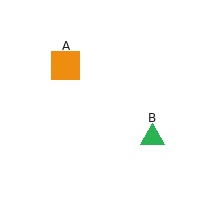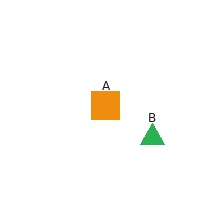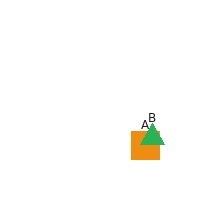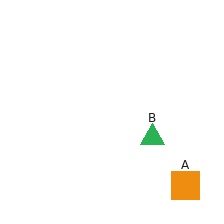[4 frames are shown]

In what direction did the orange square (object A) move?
The orange square (object A) moved down and to the right.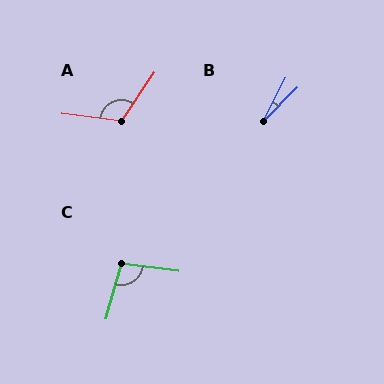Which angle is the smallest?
B, at approximately 18 degrees.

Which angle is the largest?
A, at approximately 117 degrees.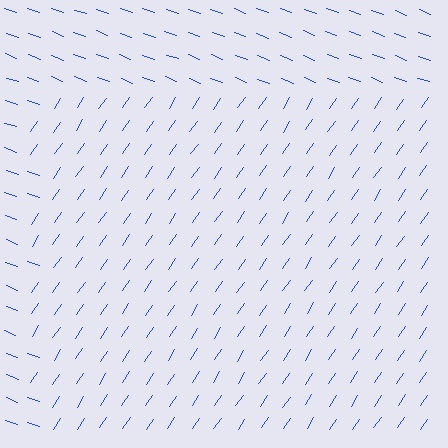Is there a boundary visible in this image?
Yes, there is a texture boundary formed by a change in line orientation.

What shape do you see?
I see a rectangle.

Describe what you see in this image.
The image is filled with small blue line segments. A rectangle region in the image has lines oriented differently from the surrounding lines, creating a visible texture boundary.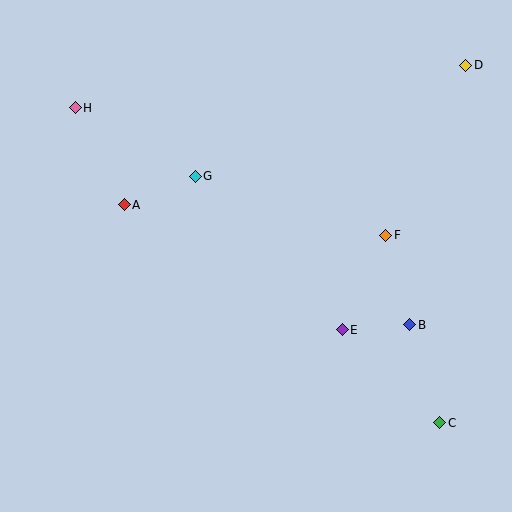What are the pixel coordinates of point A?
Point A is at (124, 205).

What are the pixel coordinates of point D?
Point D is at (466, 65).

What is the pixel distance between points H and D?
The distance between H and D is 393 pixels.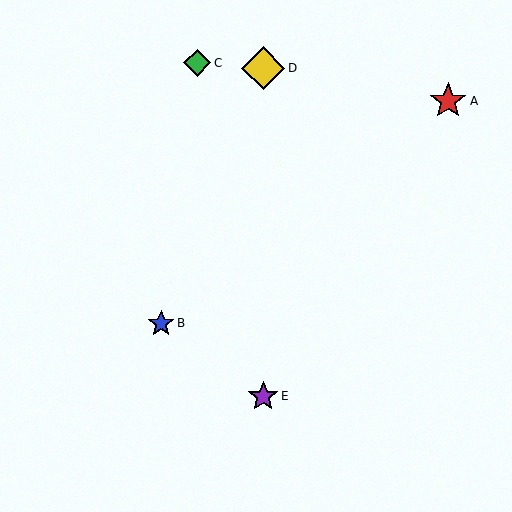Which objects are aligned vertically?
Objects D, E are aligned vertically.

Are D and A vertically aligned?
No, D is at x≈263 and A is at x≈448.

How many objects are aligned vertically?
2 objects (D, E) are aligned vertically.